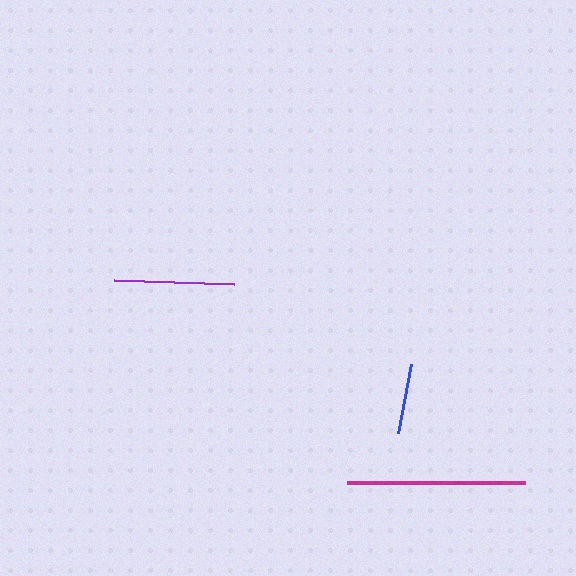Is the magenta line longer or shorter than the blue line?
The magenta line is longer than the blue line.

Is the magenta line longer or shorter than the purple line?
The magenta line is longer than the purple line.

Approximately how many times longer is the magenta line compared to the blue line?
The magenta line is approximately 2.5 times the length of the blue line.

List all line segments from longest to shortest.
From longest to shortest: magenta, purple, blue.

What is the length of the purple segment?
The purple segment is approximately 120 pixels long.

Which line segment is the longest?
The magenta line is the longest at approximately 177 pixels.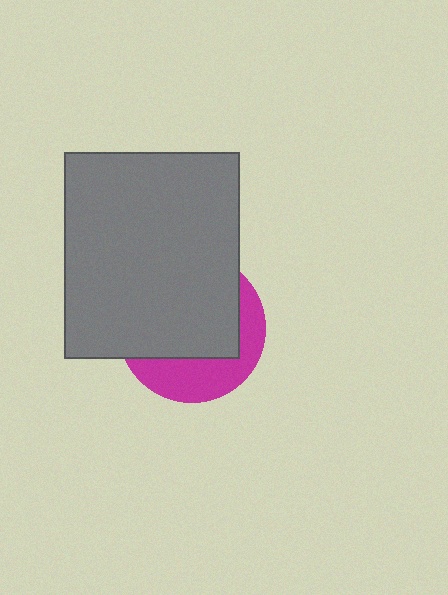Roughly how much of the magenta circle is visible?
A small part of it is visible (roughly 35%).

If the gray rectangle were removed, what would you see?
You would see the complete magenta circle.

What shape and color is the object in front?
The object in front is a gray rectangle.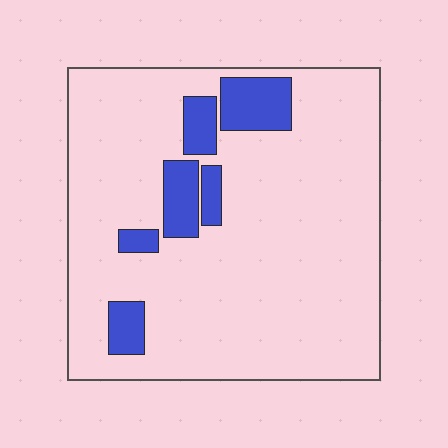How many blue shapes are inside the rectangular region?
6.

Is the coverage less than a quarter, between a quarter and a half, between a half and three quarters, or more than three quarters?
Less than a quarter.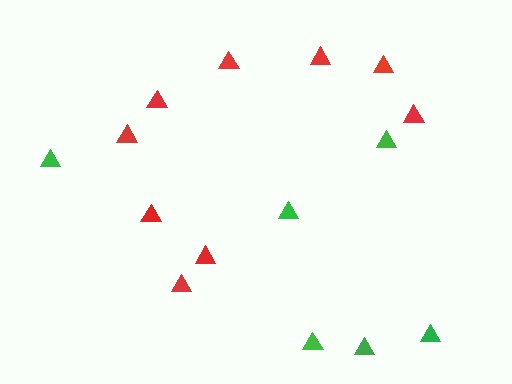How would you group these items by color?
There are 2 groups: one group of green triangles (6) and one group of red triangles (9).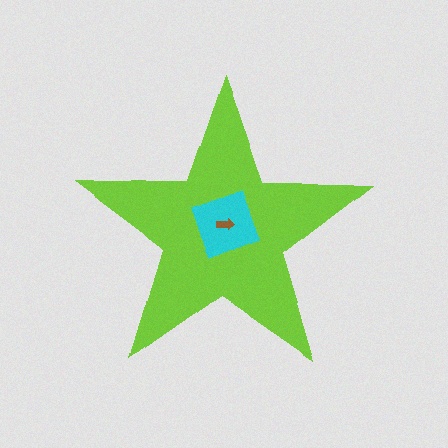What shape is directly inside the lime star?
The cyan diamond.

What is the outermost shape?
The lime star.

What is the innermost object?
The brown arrow.